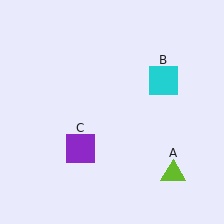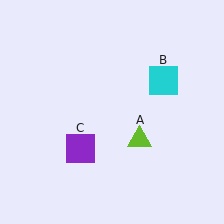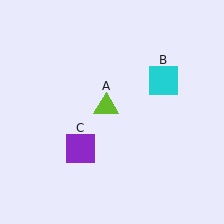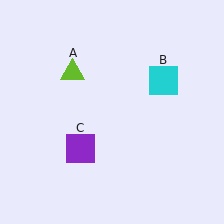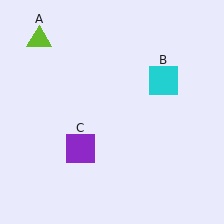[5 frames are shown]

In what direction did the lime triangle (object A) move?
The lime triangle (object A) moved up and to the left.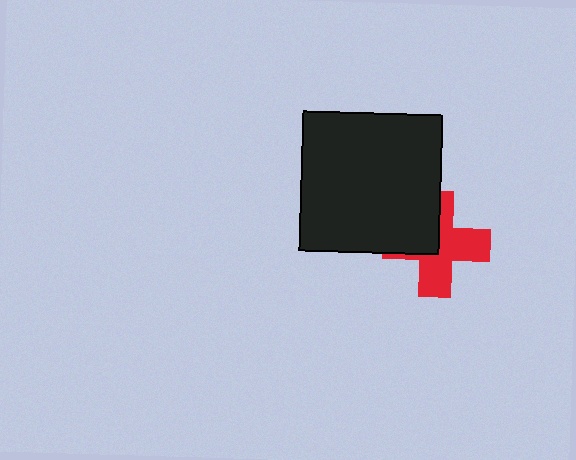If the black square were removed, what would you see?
You would see the complete red cross.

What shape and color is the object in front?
The object in front is a black square.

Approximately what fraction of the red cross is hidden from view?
Roughly 39% of the red cross is hidden behind the black square.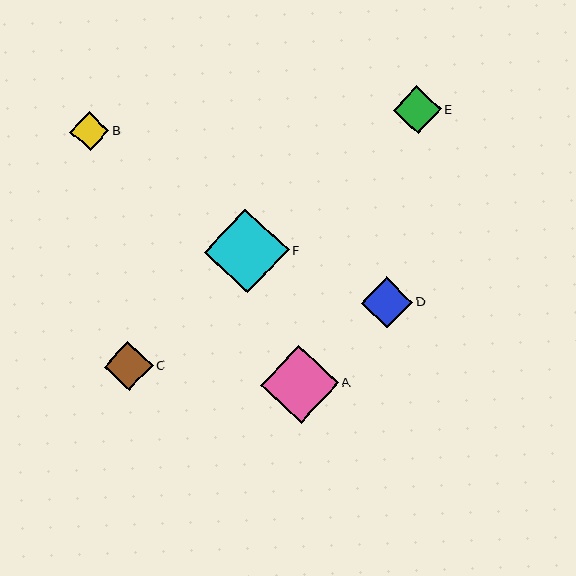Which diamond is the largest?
Diamond F is the largest with a size of approximately 84 pixels.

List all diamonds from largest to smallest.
From largest to smallest: F, A, D, C, E, B.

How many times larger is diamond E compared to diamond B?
Diamond E is approximately 1.2 times the size of diamond B.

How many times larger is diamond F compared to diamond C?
Diamond F is approximately 1.7 times the size of diamond C.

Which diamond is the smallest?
Diamond B is the smallest with a size of approximately 39 pixels.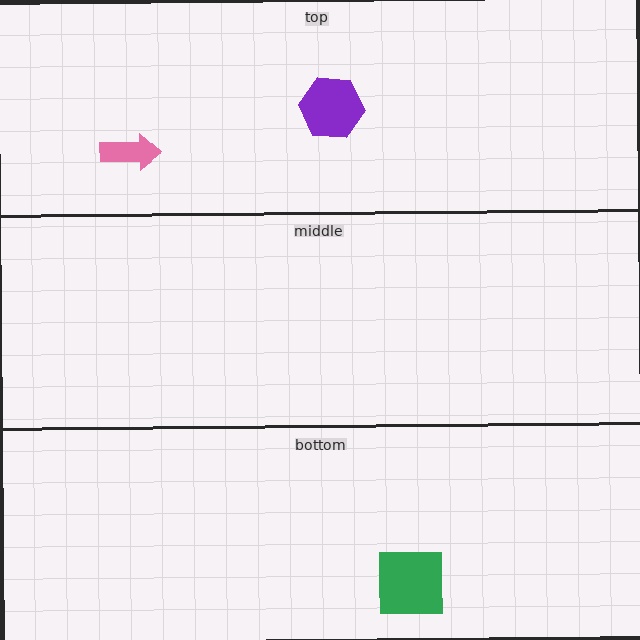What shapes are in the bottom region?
The green square.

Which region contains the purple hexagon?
The top region.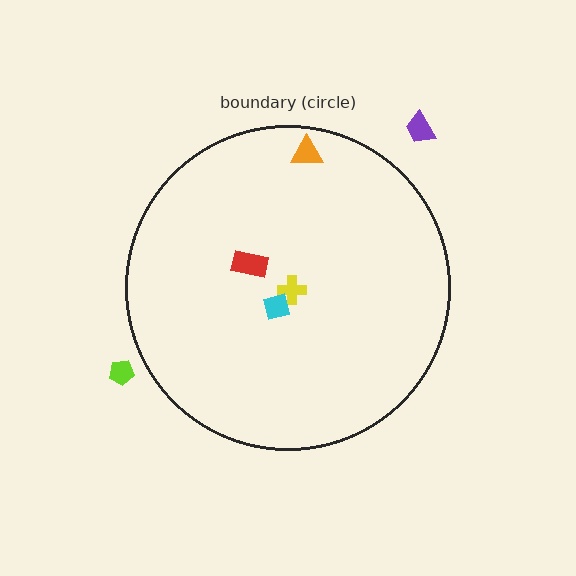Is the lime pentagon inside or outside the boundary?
Outside.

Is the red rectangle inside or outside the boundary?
Inside.